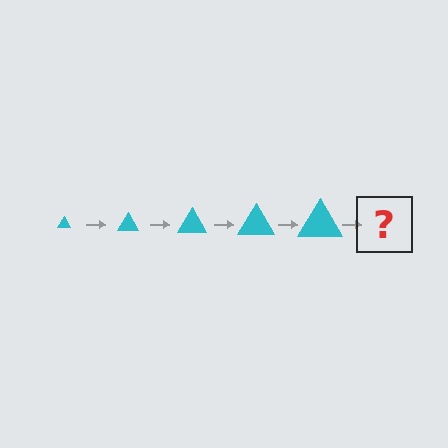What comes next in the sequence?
The next element should be a cyan triangle, larger than the previous one.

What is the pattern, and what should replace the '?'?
The pattern is that the triangle gets progressively larger each step. The '?' should be a cyan triangle, larger than the previous one.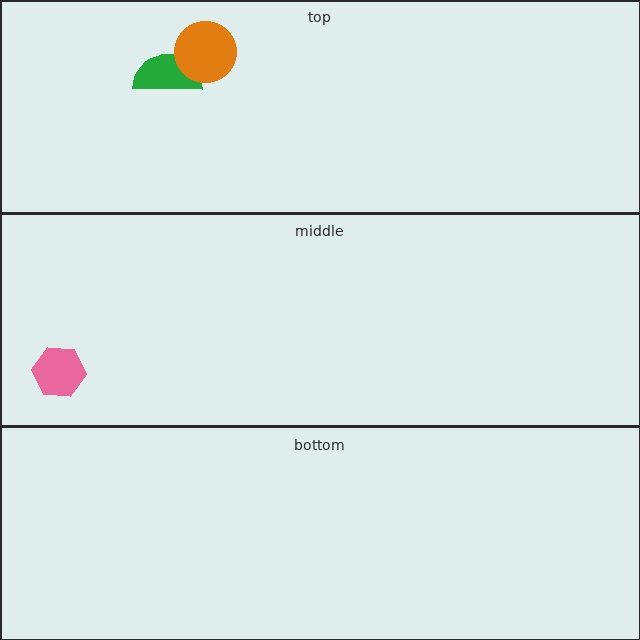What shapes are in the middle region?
The pink hexagon.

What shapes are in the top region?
The green semicircle, the orange circle.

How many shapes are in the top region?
2.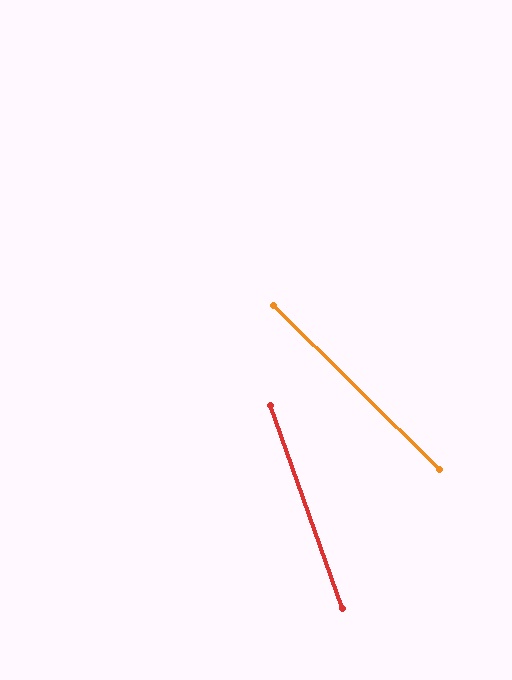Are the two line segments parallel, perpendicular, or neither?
Neither parallel nor perpendicular — they differ by about 26°.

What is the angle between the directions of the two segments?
Approximately 26 degrees.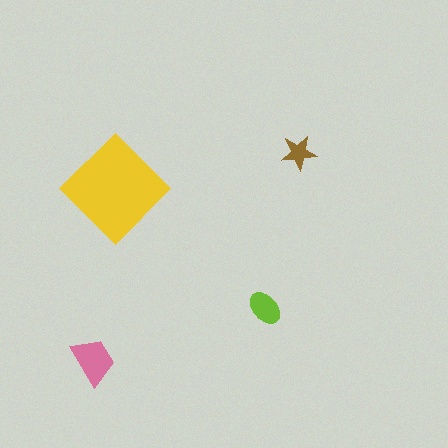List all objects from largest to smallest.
The yellow diamond, the pink trapezoid, the lime ellipse, the brown star.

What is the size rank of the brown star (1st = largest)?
4th.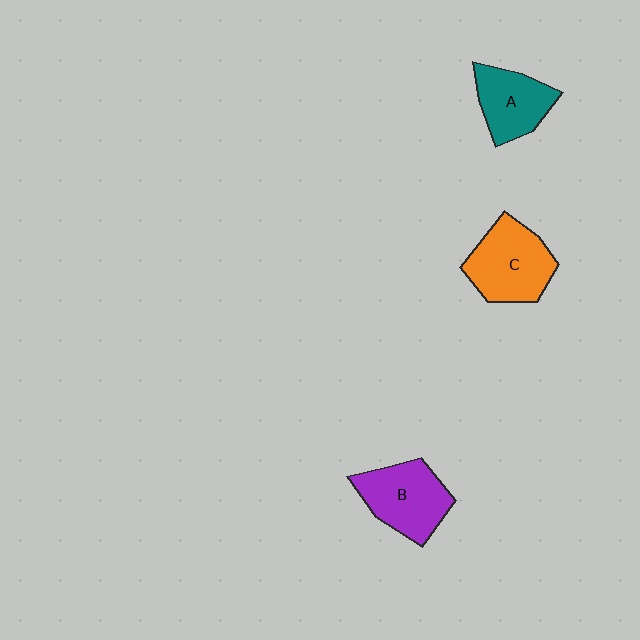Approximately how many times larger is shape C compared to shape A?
Approximately 1.3 times.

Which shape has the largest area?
Shape C (orange).